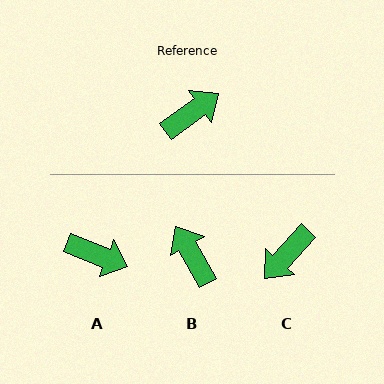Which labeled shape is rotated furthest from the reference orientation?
C, about 169 degrees away.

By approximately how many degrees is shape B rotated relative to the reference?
Approximately 83 degrees counter-clockwise.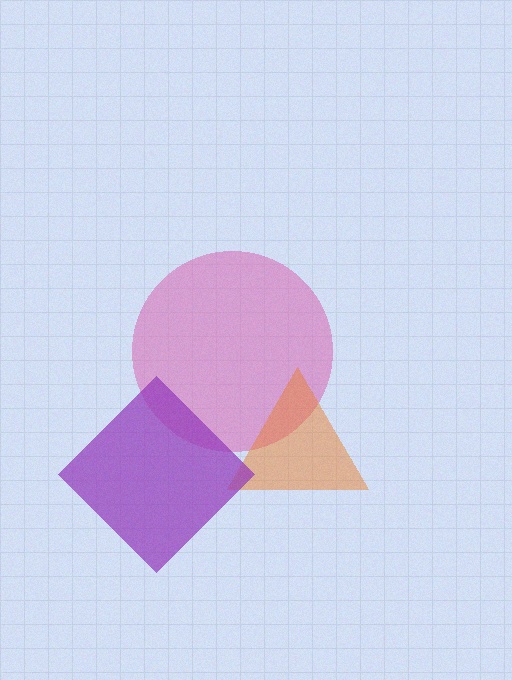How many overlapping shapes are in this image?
There are 3 overlapping shapes in the image.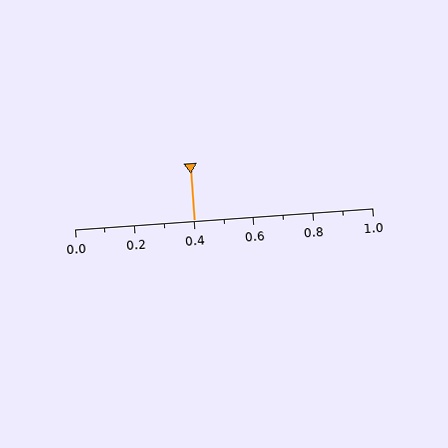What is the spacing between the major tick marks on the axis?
The major ticks are spaced 0.2 apart.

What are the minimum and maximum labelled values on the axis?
The axis runs from 0.0 to 1.0.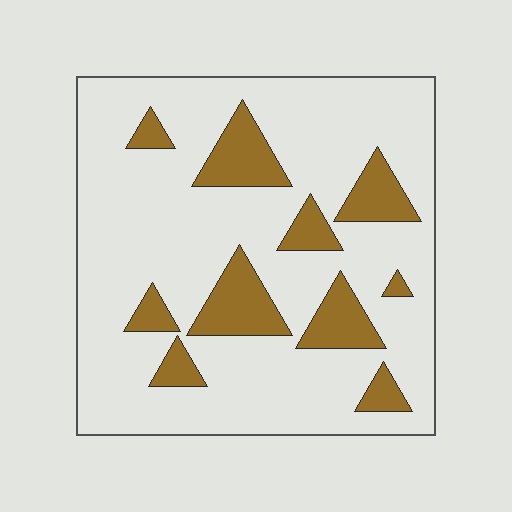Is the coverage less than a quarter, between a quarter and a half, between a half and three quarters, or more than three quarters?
Less than a quarter.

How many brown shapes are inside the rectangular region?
10.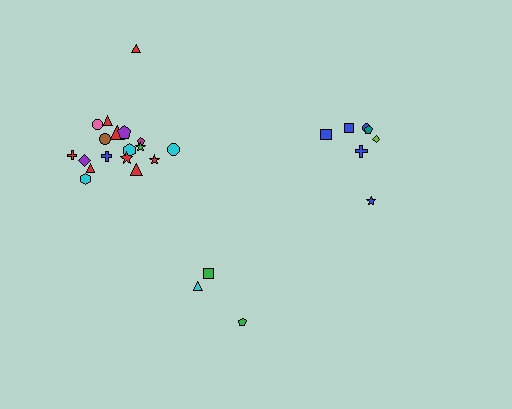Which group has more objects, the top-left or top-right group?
The top-left group.